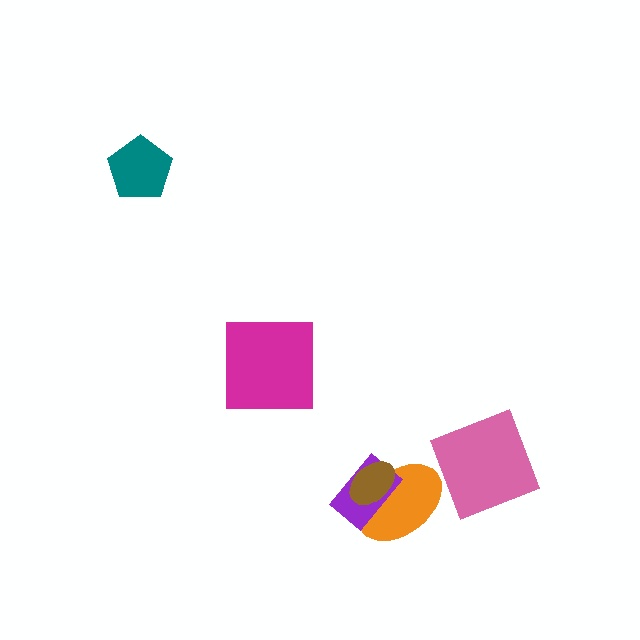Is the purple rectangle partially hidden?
Yes, it is partially covered by another shape.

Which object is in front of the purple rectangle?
The brown ellipse is in front of the purple rectangle.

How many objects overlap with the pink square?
0 objects overlap with the pink square.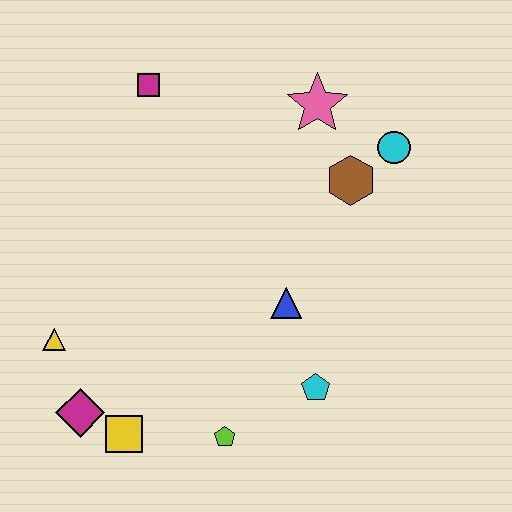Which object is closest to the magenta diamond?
The yellow square is closest to the magenta diamond.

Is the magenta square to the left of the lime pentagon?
Yes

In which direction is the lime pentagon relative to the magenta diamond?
The lime pentagon is to the right of the magenta diamond.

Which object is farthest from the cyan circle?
The magenta diamond is farthest from the cyan circle.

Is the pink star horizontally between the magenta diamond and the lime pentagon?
No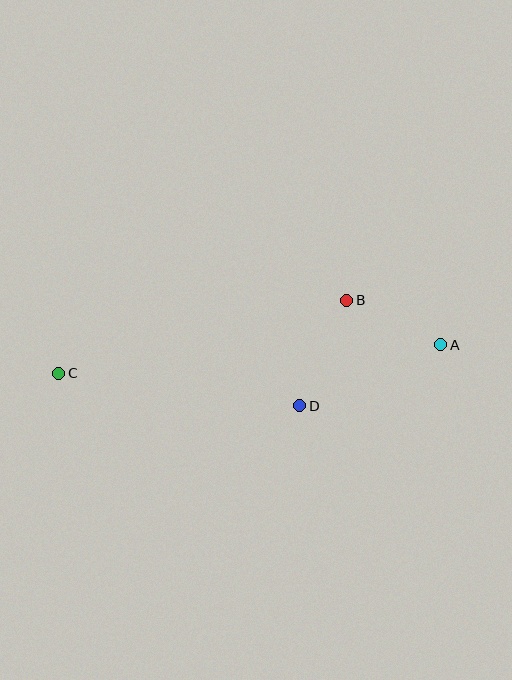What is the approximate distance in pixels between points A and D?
The distance between A and D is approximately 154 pixels.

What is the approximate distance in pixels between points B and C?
The distance between B and C is approximately 297 pixels.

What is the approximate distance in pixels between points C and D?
The distance between C and D is approximately 243 pixels.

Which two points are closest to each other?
Points A and B are closest to each other.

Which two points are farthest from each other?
Points A and C are farthest from each other.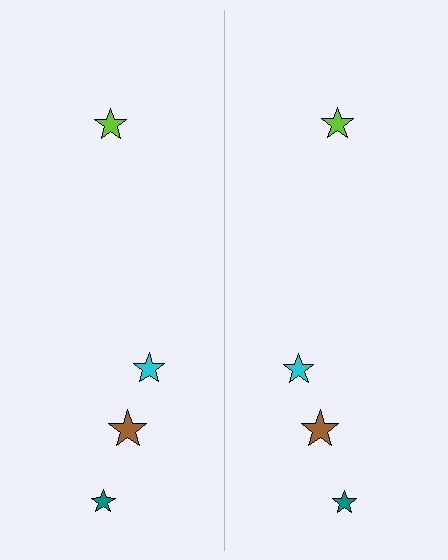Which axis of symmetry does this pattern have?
The pattern has a vertical axis of symmetry running through the center of the image.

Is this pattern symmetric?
Yes, this pattern has bilateral (reflection) symmetry.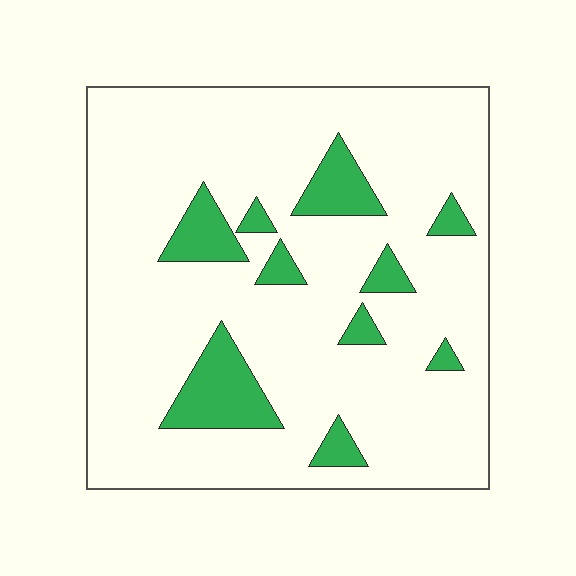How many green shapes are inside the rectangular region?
10.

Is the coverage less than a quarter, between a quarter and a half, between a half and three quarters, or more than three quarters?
Less than a quarter.